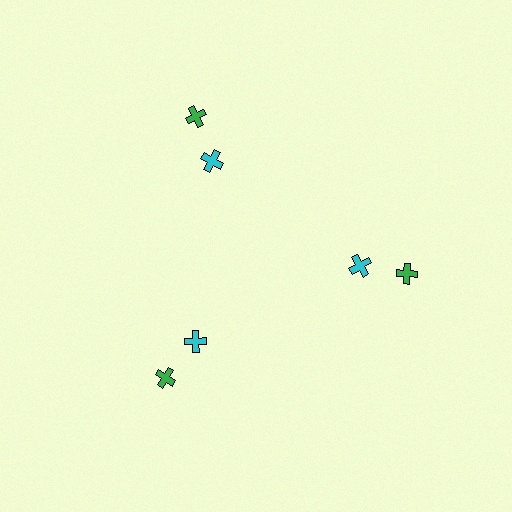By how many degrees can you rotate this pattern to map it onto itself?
The pattern maps onto itself every 120 degrees of rotation.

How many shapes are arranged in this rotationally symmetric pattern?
There are 6 shapes, arranged in 3 groups of 2.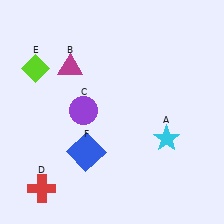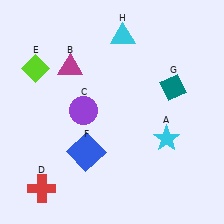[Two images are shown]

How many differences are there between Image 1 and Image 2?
There are 2 differences between the two images.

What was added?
A teal diamond (G), a cyan triangle (H) were added in Image 2.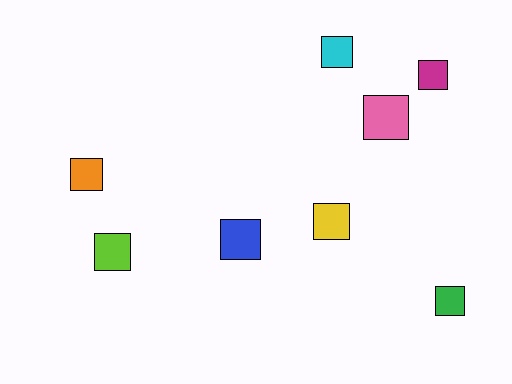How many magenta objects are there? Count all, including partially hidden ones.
There is 1 magenta object.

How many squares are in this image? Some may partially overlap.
There are 8 squares.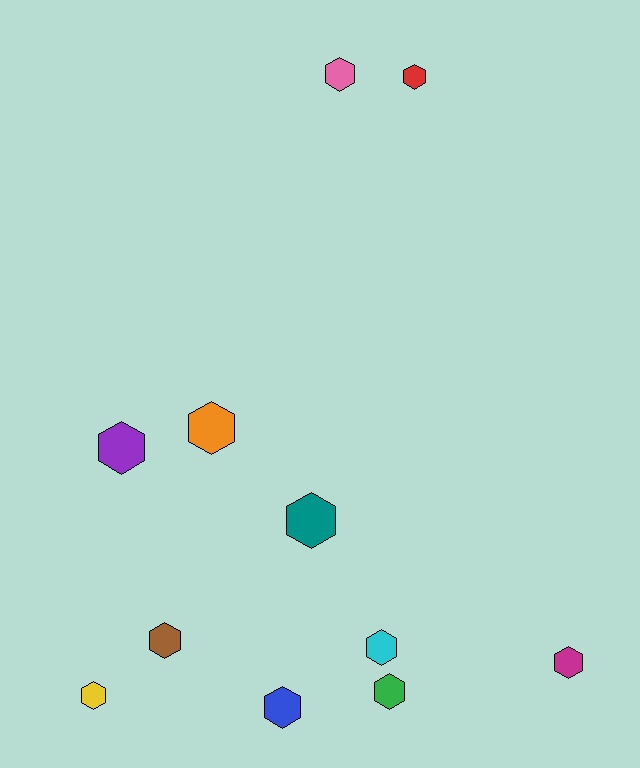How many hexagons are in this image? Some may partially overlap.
There are 11 hexagons.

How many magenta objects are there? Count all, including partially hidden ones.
There is 1 magenta object.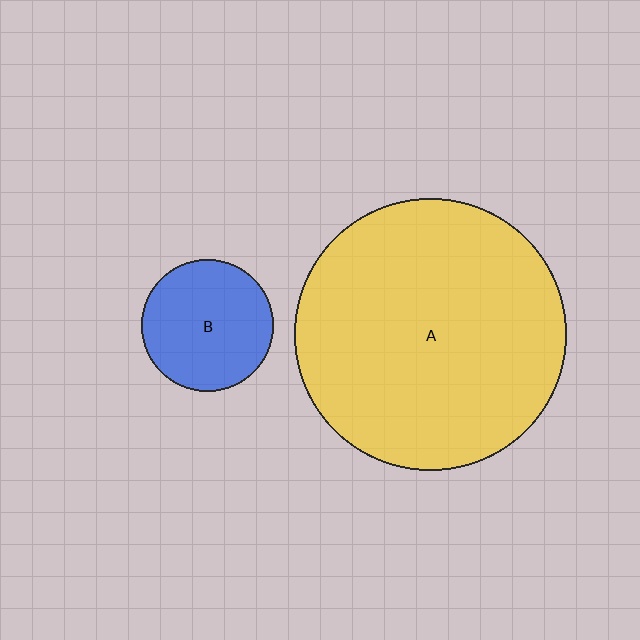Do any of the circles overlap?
No, none of the circles overlap.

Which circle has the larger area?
Circle A (yellow).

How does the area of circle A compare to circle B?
Approximately 4.3 times.